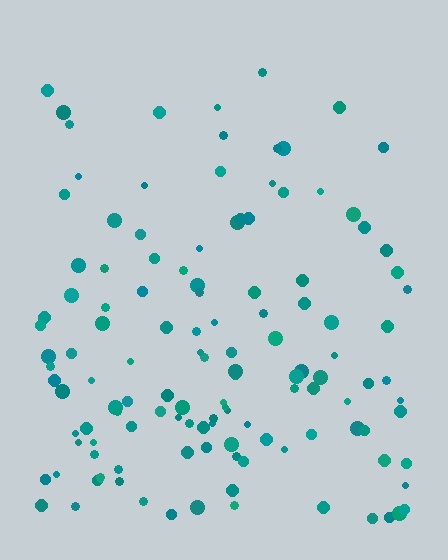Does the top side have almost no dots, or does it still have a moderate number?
Still a moderate number, just noticeably fewer than the bottom.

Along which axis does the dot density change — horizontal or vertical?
Vertical.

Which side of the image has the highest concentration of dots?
The bottom.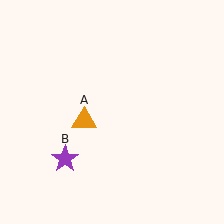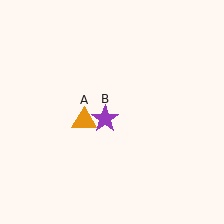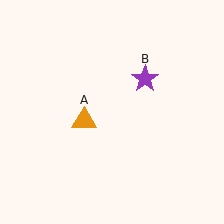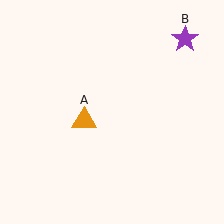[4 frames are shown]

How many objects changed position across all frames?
1 object changed position: purple star (object B).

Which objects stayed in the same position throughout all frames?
Orange triangle (object A) remained stationary.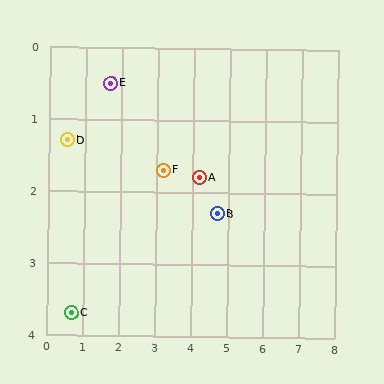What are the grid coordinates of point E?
Point E is at approximately (1.7, 0.5).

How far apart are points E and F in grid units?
Points E and F are about 1.9 grid units apart.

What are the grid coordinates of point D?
Point D is at approximately (0.5, 1.3).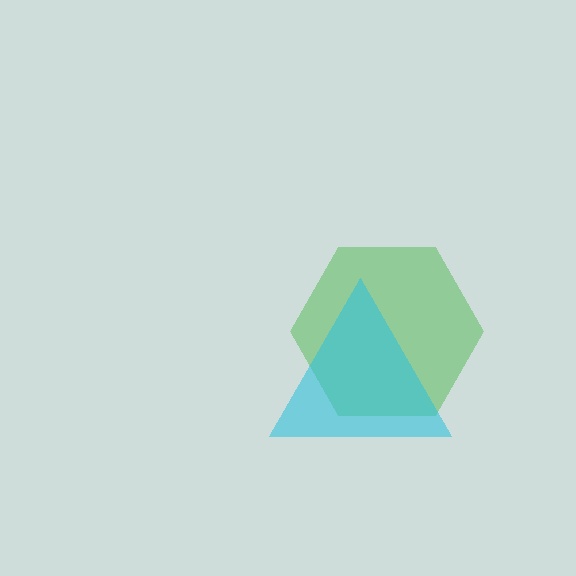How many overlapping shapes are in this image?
There are 2 overlapping shapes in the image.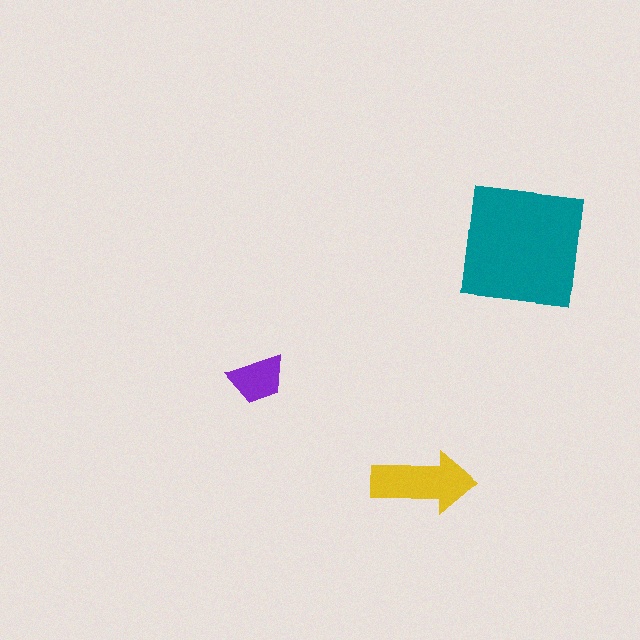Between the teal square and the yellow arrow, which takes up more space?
The teal square.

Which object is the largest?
The teal square.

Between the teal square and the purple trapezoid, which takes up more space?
The teal square.